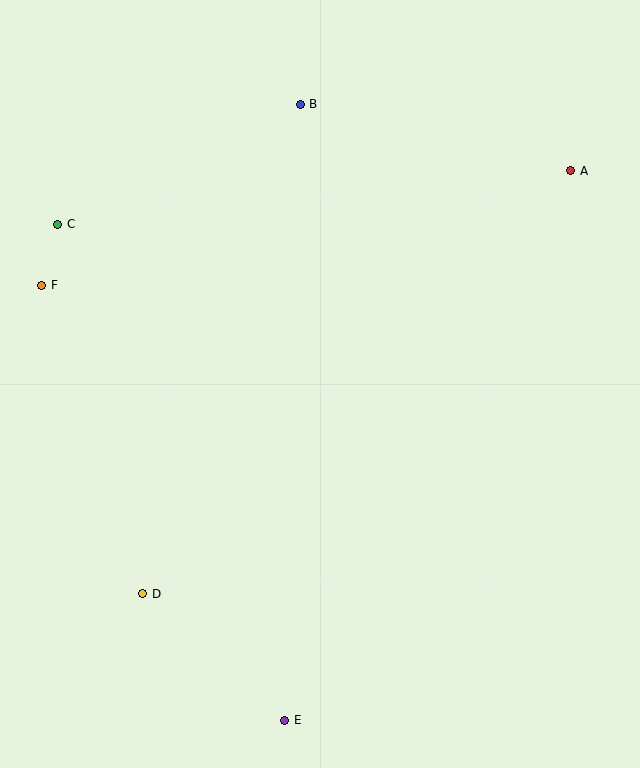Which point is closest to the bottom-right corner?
Point E is closest to the bottom-right corner.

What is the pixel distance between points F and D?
The distance between F and D is 325 pixels.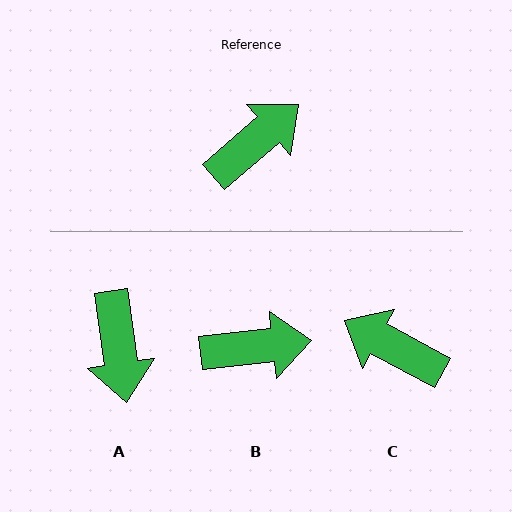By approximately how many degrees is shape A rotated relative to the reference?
Approximately 122 degrees clockwise.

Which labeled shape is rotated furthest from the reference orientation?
A, about 122 degrees away.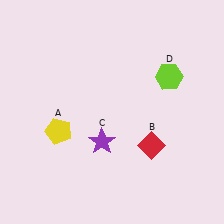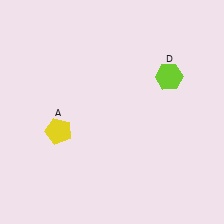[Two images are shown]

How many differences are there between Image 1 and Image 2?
There are 2 differences between the two images.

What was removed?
The purple star (C), the red diamond (B) were removed in Image 2.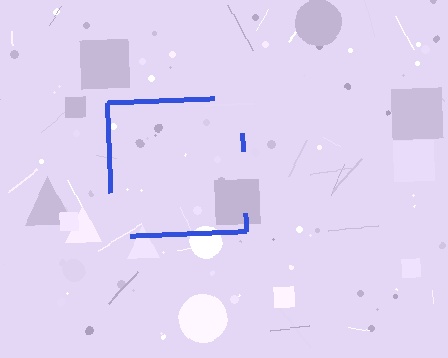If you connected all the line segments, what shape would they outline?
They would outline a square.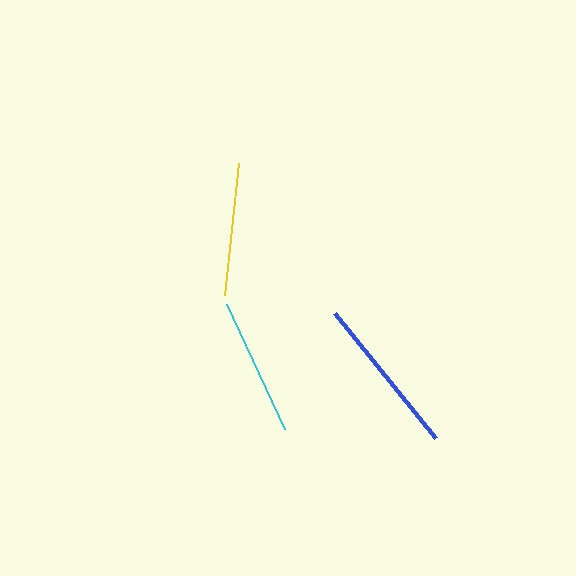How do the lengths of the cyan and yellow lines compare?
The cyan and yellow lines are approximately the same length.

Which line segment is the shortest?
The yellow line is the shortest at approximately 133 pixels.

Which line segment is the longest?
The blue line is the longest at approximately 161 pixels.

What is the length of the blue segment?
The blue segment is approximately 161 pixels long.